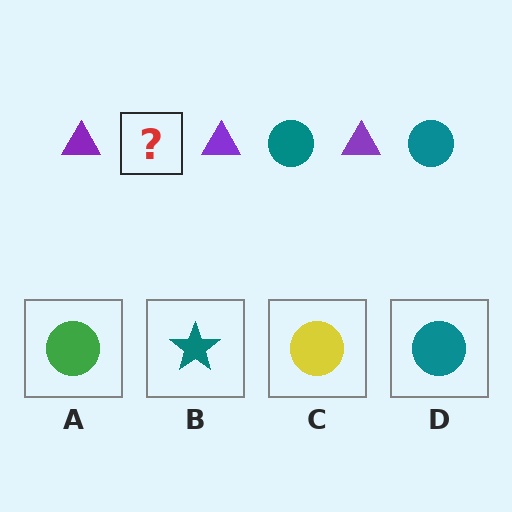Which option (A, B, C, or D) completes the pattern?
D.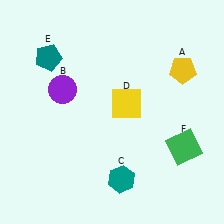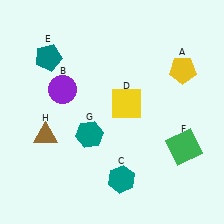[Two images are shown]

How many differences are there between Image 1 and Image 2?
There are 2 differences between the two images.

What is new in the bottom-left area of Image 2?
A brown triangle (H) was added in the bottom-left area of Image 2.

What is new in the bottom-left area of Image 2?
A teal hexagon (G) was added in the bottom-left area of Image 2.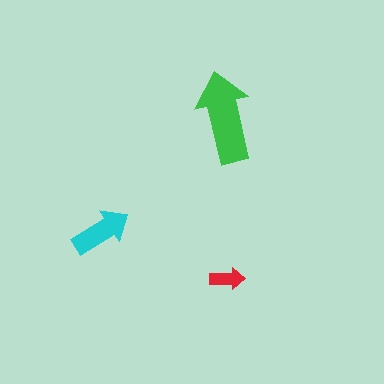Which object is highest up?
The green arrow is topmost.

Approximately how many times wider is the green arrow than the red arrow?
About 2.5 times wider.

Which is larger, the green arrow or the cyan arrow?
The green one.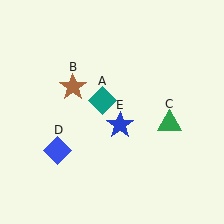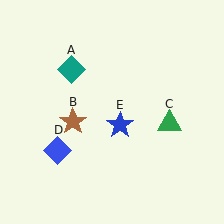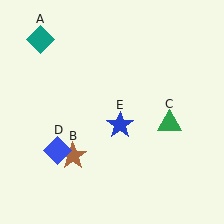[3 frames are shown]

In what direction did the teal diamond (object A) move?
The teal diamond (object A) moved up and to the left.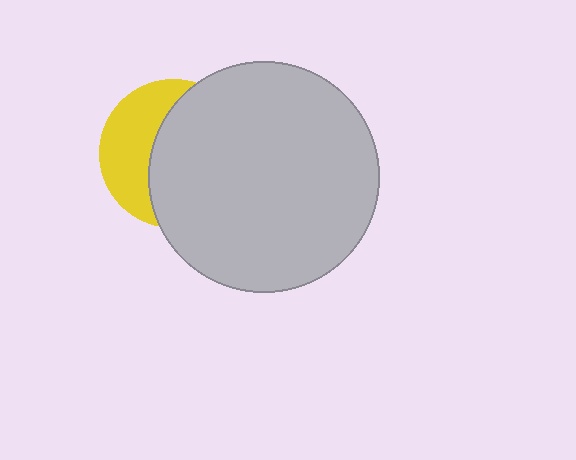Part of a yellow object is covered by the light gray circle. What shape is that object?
It is a circle.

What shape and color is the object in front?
The object in front is a light gray circle.